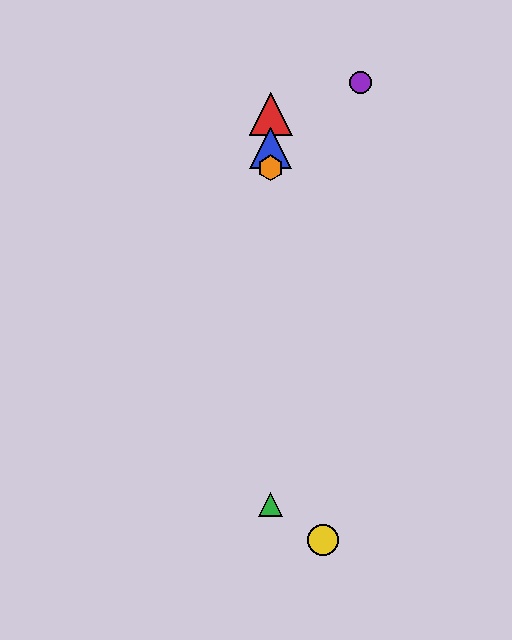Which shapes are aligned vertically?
The red triangle, the blue triangle, the green triangle, the orange hexagon are aligned vertically.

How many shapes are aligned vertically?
4 shapes (the red triangle, the blue triangle, the green triangle, the orange hexagon) are aligned vertically.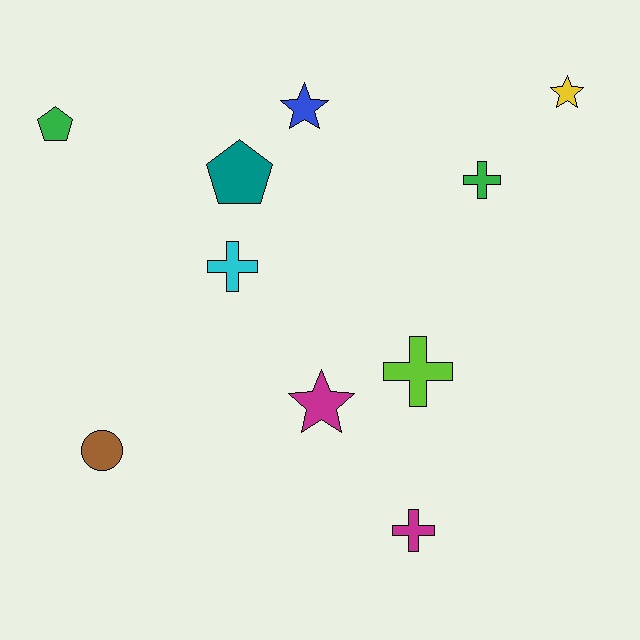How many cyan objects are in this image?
There is 1 cyan object.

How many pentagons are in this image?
There are 2 pentagons.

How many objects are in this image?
There are 10 objects.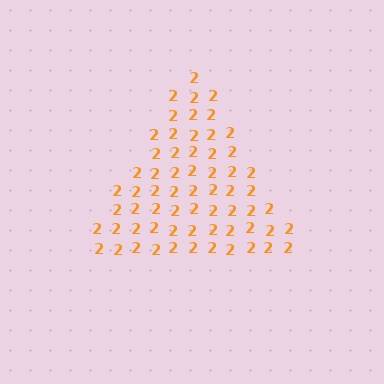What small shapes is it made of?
It is made of small digit 2's.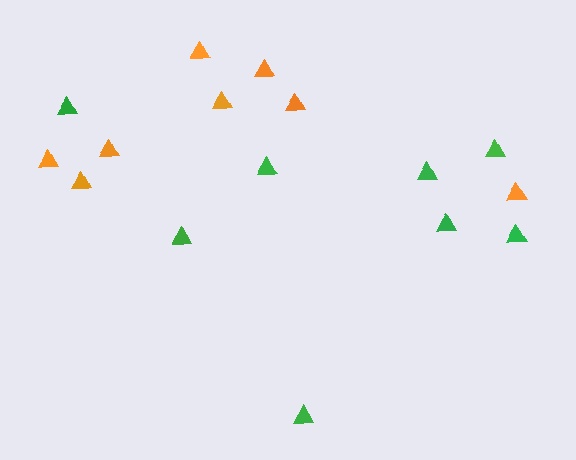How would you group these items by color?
There are 2 groups: one group of green triangles (8) and one group of orange triangles (8).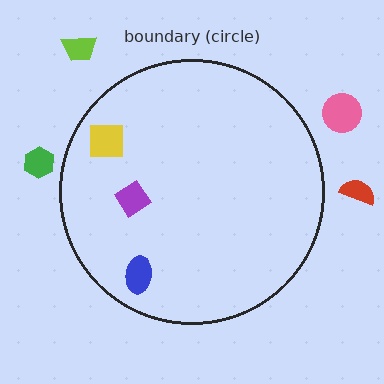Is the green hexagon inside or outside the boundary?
Outside.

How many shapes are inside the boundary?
3 inside, 4 outside.